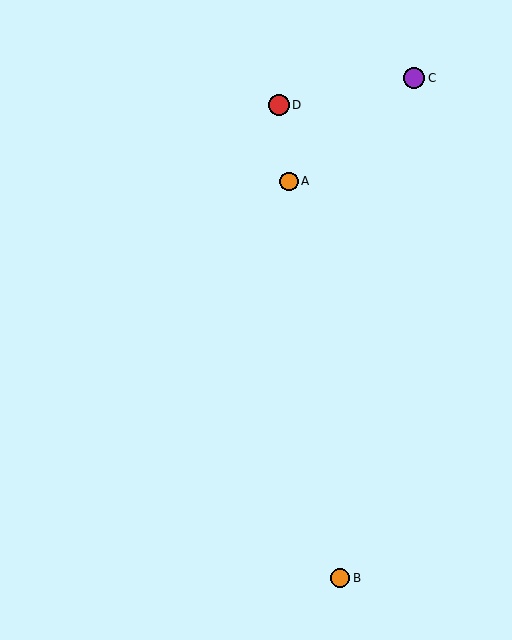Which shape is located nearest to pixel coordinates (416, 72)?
The purple circle (labeled C) at (414, 78) is nearest to that location.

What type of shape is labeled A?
Shape A is an orange circle.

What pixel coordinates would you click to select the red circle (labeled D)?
Click at (279, 105) to select the red circle D.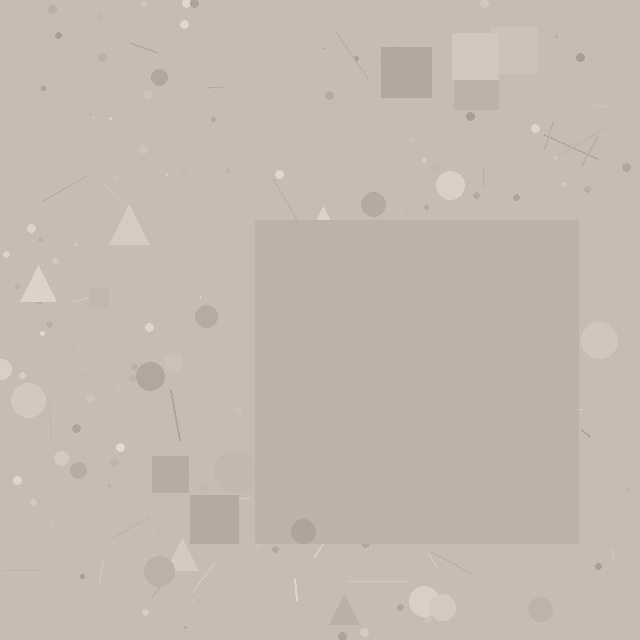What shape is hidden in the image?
A square is hidden in the image.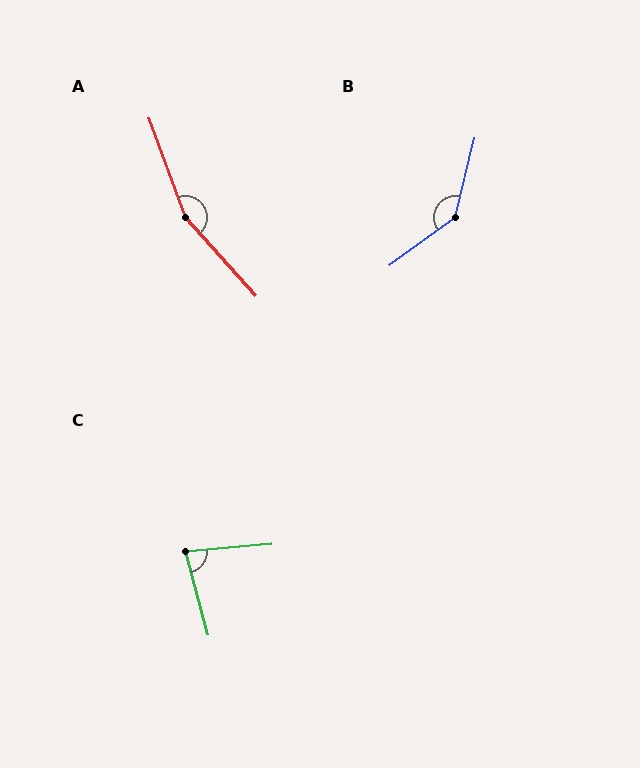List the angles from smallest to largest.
C (80°), B (140°), A (158°).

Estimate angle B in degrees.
Approximately 140 degrees.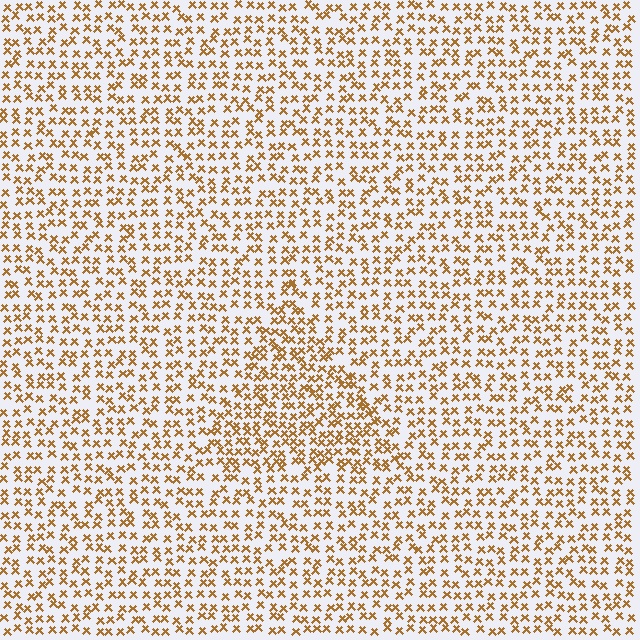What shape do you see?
I see a triangle.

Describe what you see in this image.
The image contains small brown elements arranged at two different densities. A triangle-shaped region is visible where the elements are more densely packed than the surrounding area.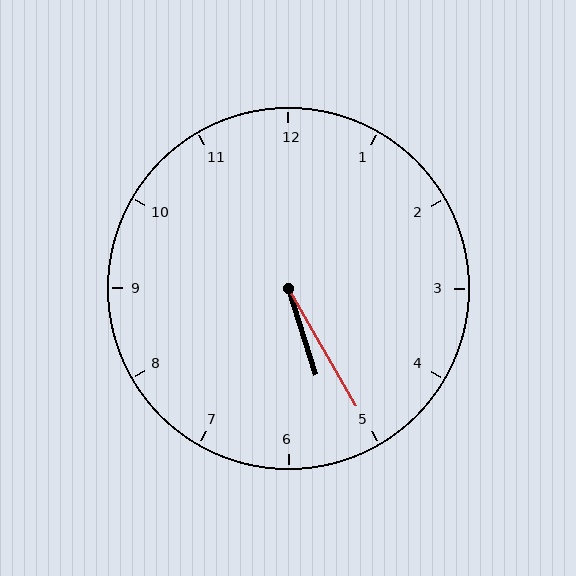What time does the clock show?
5:25.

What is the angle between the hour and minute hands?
Approximately 12 degrees.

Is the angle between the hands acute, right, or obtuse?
It is acute.